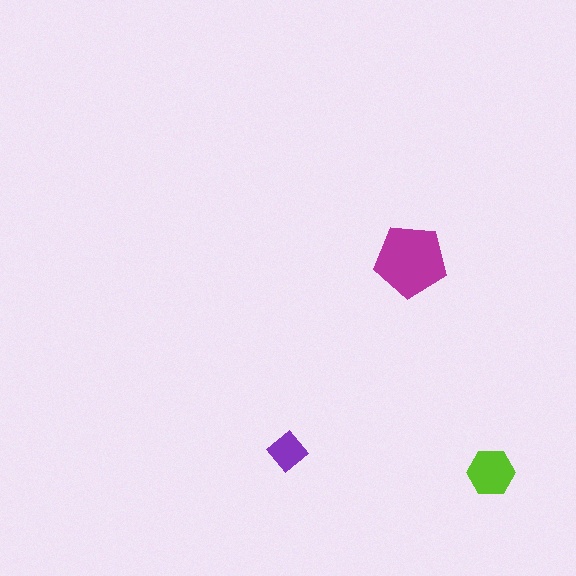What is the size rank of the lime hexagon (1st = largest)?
2nd.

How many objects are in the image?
There are 3 objects in the image.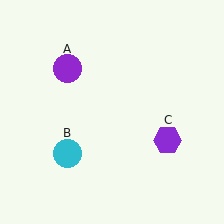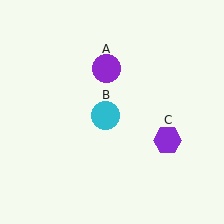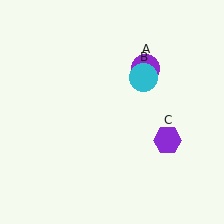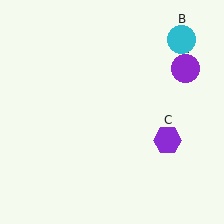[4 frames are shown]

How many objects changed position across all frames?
2 objects changed position: purple circle (object A), cyan circle (object B).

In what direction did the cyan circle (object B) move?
The cyan circle (object B) moved up and to the right.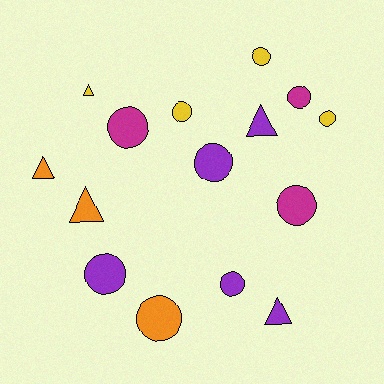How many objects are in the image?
There are 15 objects.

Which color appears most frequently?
Purple, with 5 objects.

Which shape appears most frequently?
Circle, with 10 objects.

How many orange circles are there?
There is 1 orange circle.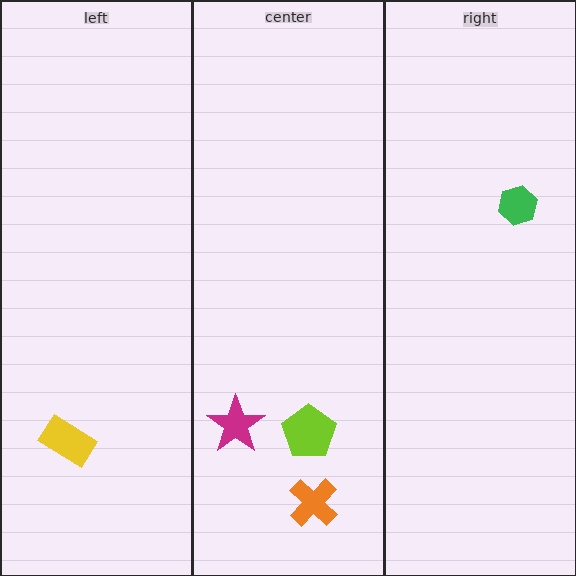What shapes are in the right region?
The green hexagon.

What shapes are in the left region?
The yellow rectangle.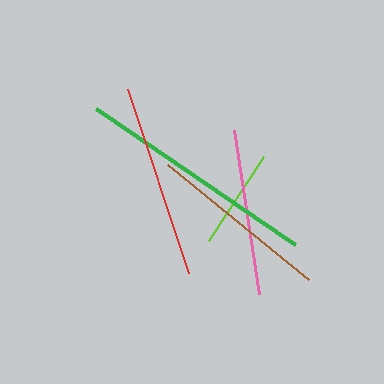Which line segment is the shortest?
The lime line is the shortest at approximately 100 pixels.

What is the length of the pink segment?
The pink segment is approximately 166 pixels long.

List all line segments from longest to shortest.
From longest to shortest: green, red, brown, pink, lime.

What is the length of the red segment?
The red segment is approximately 194 pixels long.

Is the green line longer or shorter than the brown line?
The green line is longer than the brown line.